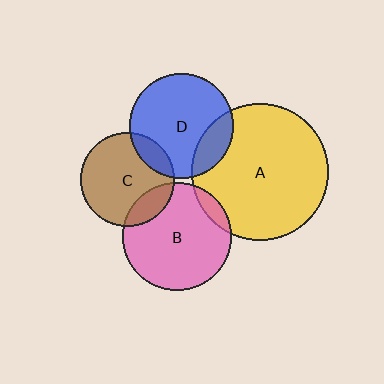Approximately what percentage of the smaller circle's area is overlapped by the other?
Approximately 15%.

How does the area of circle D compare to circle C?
Approximately 1.2 times.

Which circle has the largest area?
Circle A (yellow).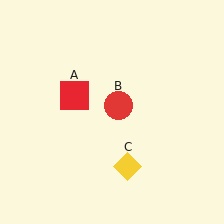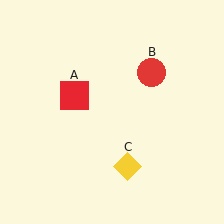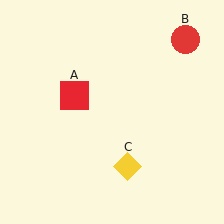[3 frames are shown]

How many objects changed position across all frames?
1 object changed position: red circle (object B).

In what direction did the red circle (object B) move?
The red circle (object B) moved up and to the right.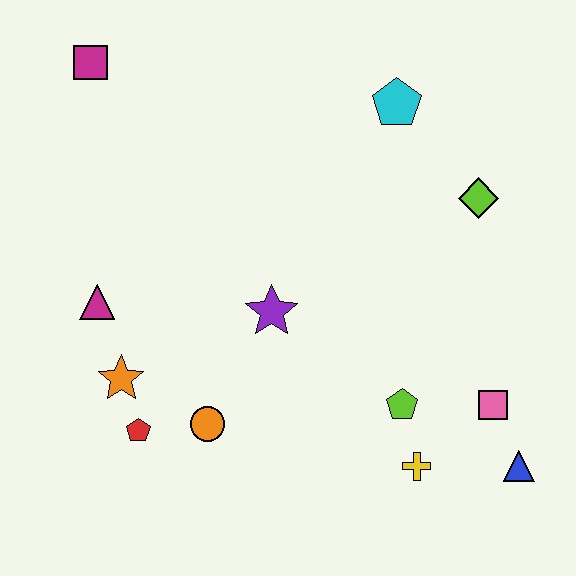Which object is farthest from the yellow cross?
The magenta square is farthest from the yellow cross.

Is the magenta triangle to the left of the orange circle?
Yes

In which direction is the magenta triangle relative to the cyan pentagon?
The magenta triangle is to the left of the cyan pentagon.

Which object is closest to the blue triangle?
The pink square is closest to the blue triangle.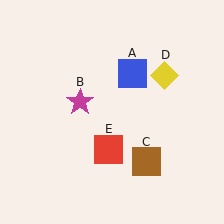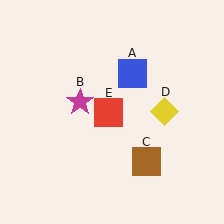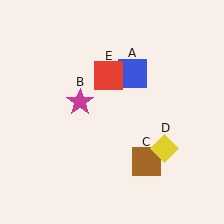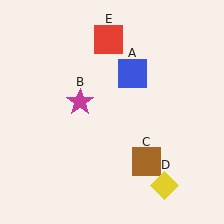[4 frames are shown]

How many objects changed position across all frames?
2 objects changed position: yellow diamond (object D), red square (object E).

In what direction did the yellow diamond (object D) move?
The yellow diamond (object D) moved down.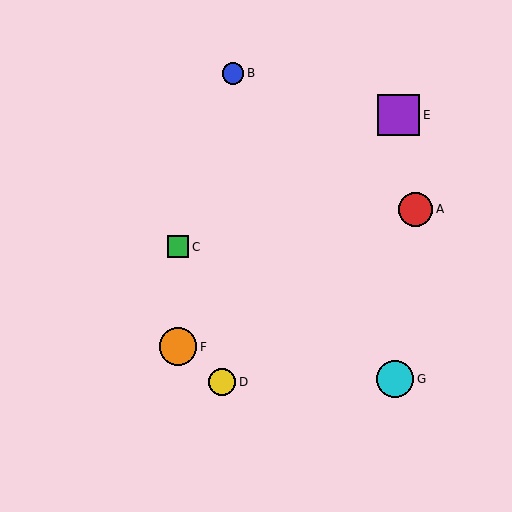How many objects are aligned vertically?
2 objects (C, F) are aligned vertically.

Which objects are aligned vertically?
Objects C, F are aligned vertically.